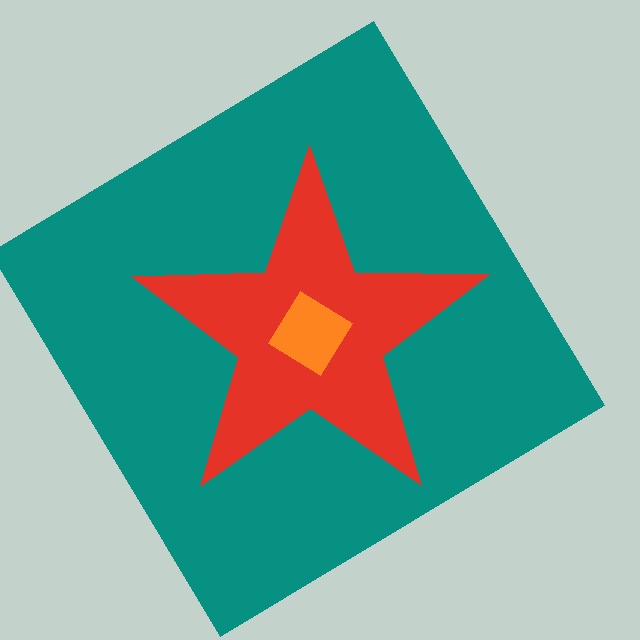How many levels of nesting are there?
3.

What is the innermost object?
The orange diamond.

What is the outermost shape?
The teal diamond.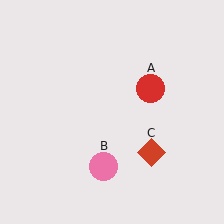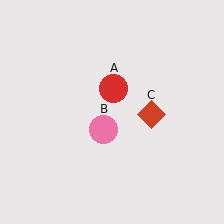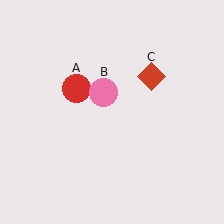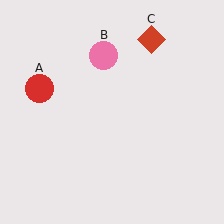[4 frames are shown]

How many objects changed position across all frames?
3 objects changed position: red circle (object A), pink circle (object B), red diamond (object C).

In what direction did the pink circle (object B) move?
The pink circle (object B) moved up.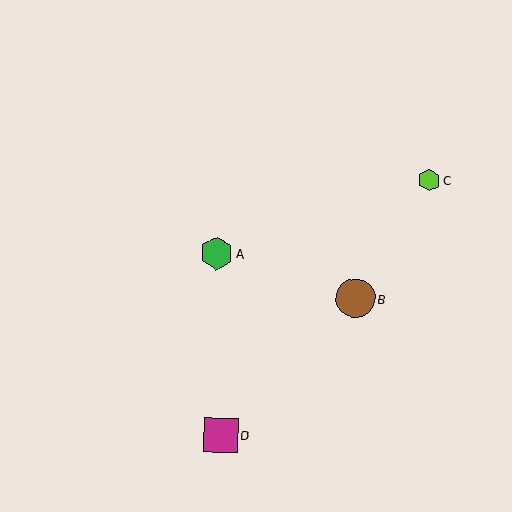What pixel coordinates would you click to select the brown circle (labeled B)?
Click at (355, 298) to select the brown circle B.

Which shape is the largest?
The brown circle (labeled B) is the largest.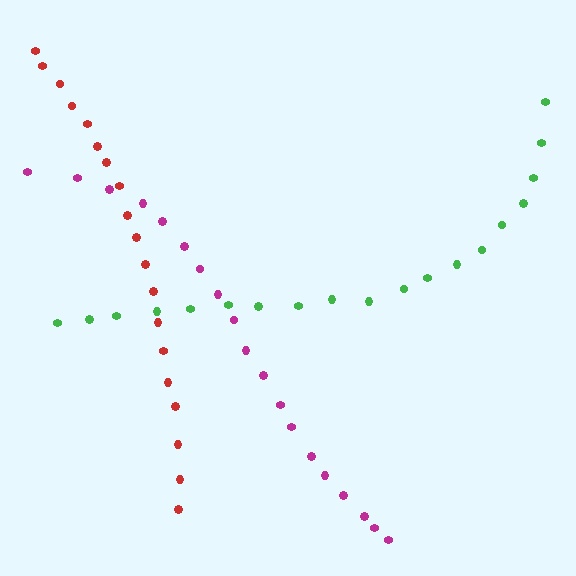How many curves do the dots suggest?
There are 3 distinct paths.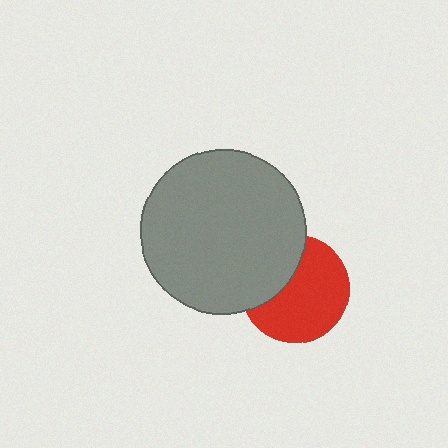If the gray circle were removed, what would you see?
You would see the complete red circle.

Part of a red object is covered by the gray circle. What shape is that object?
It is a circle.